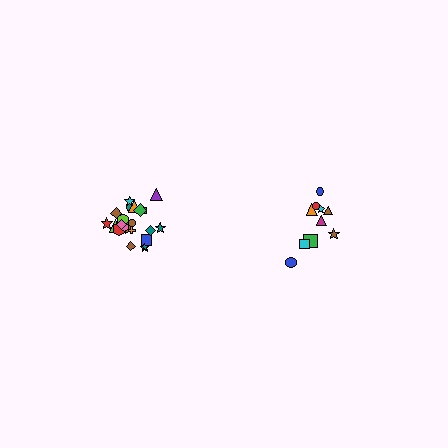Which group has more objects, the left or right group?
The left group.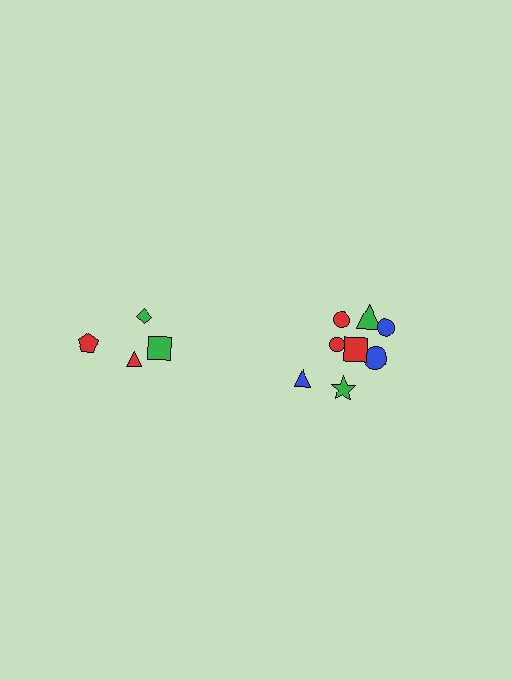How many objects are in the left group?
There are 4 objects.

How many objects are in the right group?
There are 8 objects.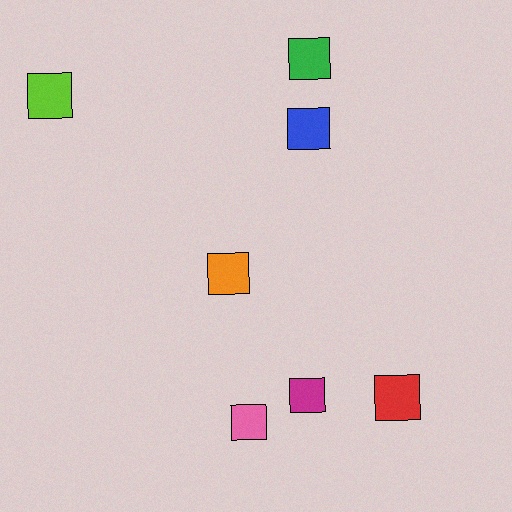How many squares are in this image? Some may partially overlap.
There are 7 squares.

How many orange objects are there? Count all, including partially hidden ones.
There is 1 orange object.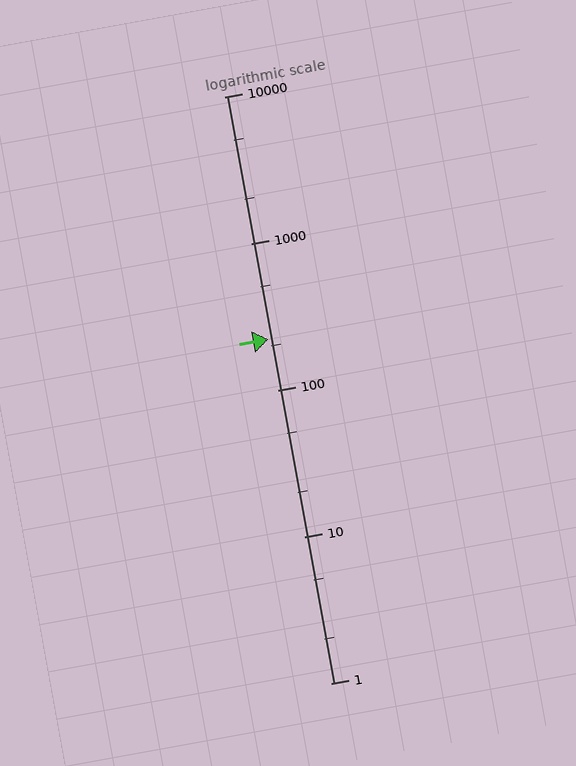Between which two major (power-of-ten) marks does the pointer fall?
The pointer is between 100 and 1000.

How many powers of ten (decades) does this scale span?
The scale spans 4 decades, from 1 to 10000.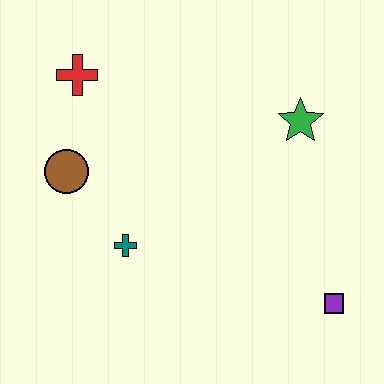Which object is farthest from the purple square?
The red cross is farthest from the purple square.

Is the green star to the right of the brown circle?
Yes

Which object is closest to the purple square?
The green star is closest to the purple square.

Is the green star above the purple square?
Yes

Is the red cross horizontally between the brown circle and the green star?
Yes